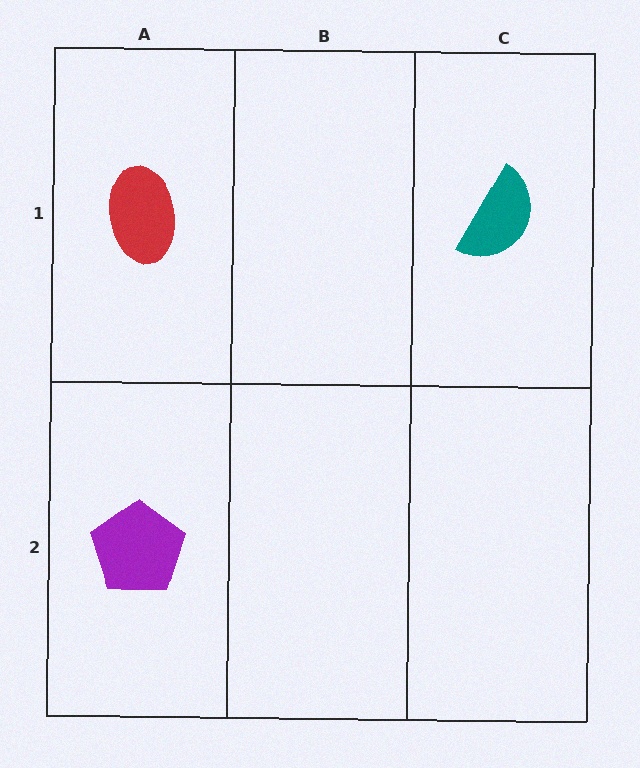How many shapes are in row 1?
2 shapes.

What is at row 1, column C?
A teal semicircle.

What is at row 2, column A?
A purple pentagon.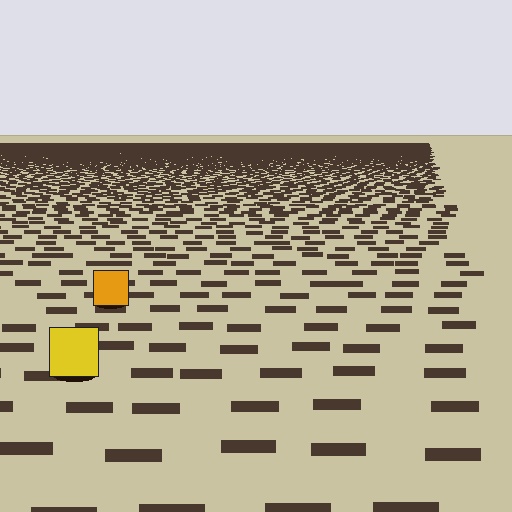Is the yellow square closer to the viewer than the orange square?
Yes. The yellow square is closer — you can tell from the texture gradient: the ground texture is coarser near it.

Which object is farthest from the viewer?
The orange square is farthest from the viewer. It appears smaller and the ground texture around it is denser.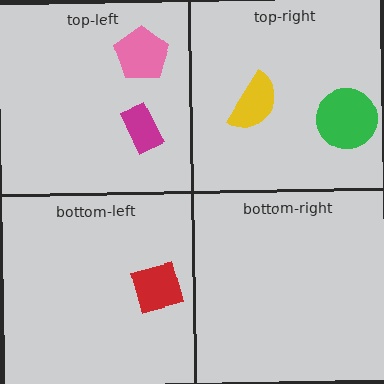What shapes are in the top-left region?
The pink pentagon, the magenta rectangle.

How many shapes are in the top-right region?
2.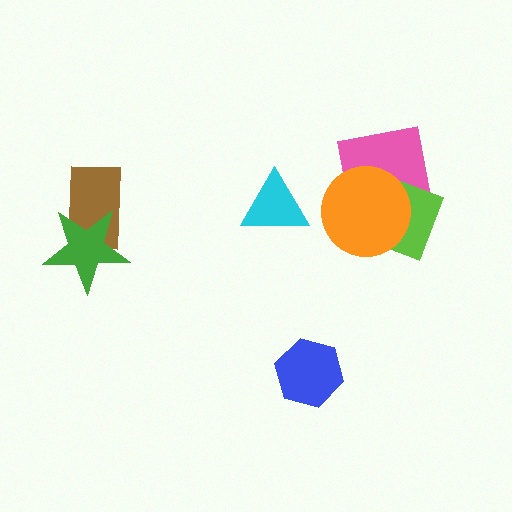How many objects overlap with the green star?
1 object overlaps with the green star.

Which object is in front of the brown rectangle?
The green star is in front of the brown rectangle.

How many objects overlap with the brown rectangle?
1 object overlaps with the brown rectangle.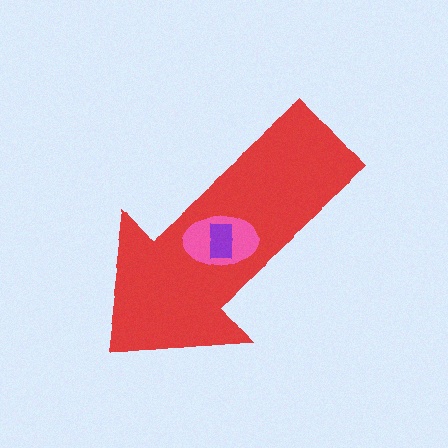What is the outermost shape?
The red arrow.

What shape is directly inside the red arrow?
The pink ellipse.